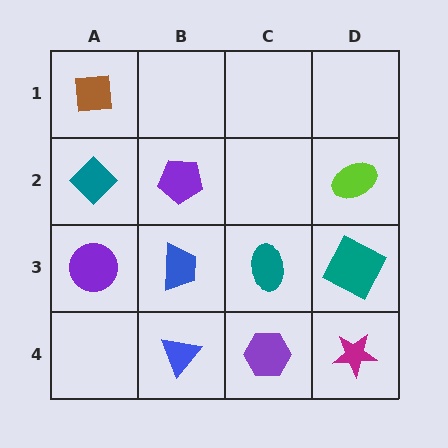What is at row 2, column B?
A purple pentagon.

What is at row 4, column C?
A purple hexagon.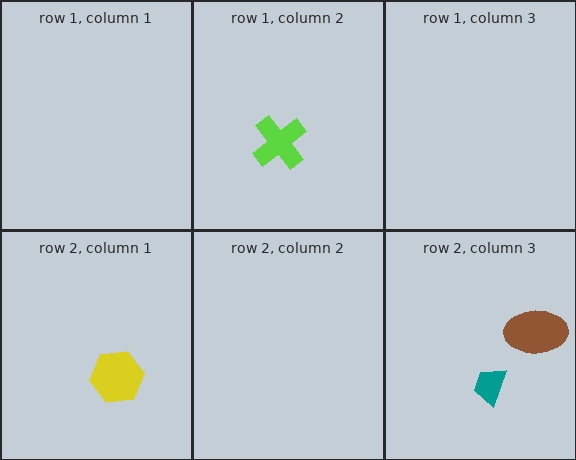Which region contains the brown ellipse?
The row 2, column 3 region.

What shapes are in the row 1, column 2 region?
The lime cross.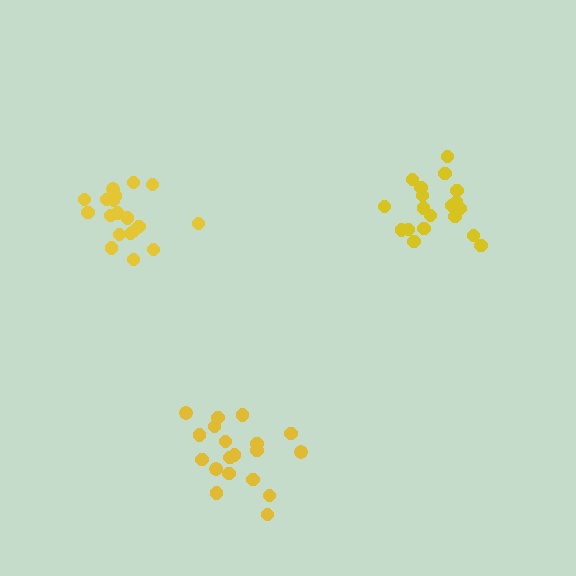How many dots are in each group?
Group 1: 20 dots, Group 2: 19 dots, Group 3: 19 dots (58 total).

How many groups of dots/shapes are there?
There are 3 groups.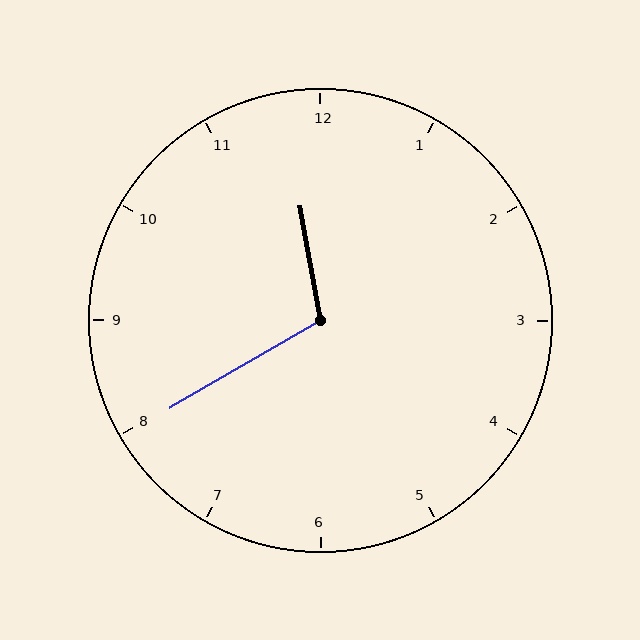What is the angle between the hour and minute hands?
Approximately 110 degrees.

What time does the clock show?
11:40.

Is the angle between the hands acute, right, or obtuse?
It is obtuse.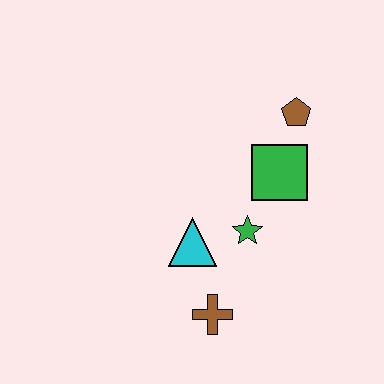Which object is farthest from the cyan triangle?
The brown pentagon is farthest from the cyan triangle.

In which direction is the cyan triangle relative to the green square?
The cyan triangle is to the left of the green square.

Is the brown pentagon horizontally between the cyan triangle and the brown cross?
No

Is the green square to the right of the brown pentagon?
No